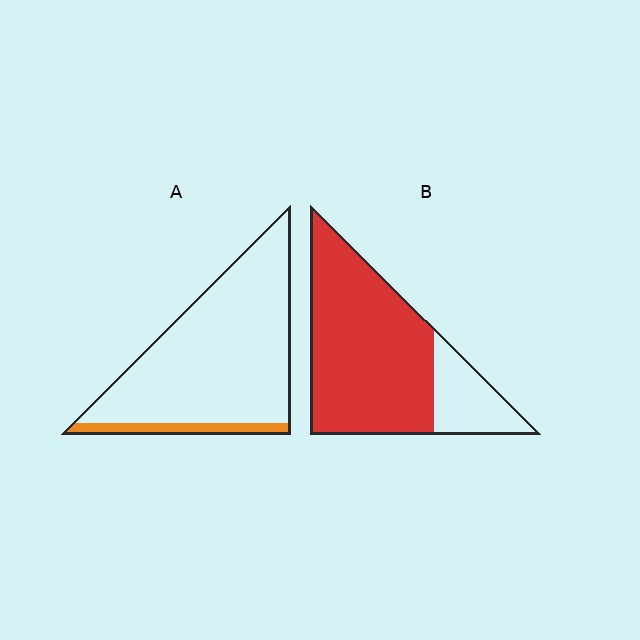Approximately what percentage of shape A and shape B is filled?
A is approximately 10% and B is approximately 80%.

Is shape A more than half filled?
No.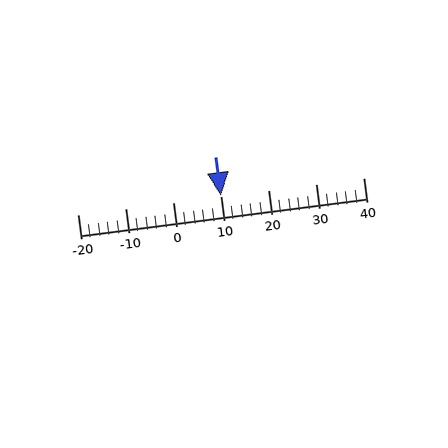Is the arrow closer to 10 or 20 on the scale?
The arrow is closer to 10.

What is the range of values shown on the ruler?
The ruler shows values from -20 to 40.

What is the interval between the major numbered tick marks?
The major tick marks are spaced 10 units apart.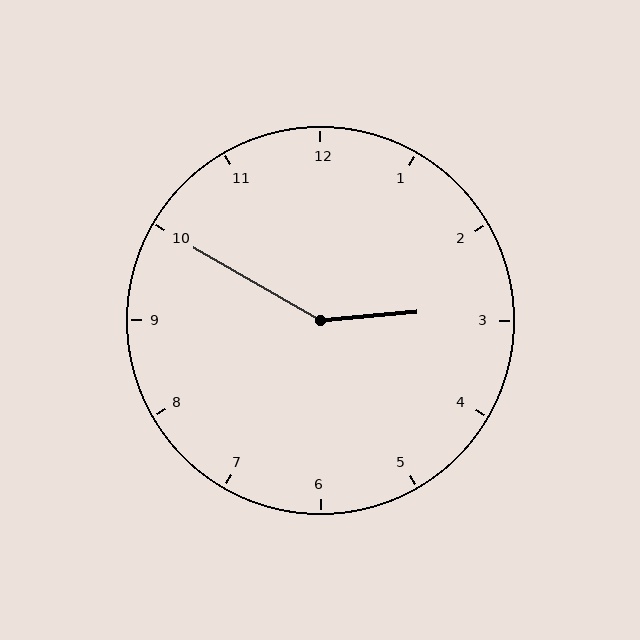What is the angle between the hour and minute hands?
Approximately 145 degrees.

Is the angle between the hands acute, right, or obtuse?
It is obtuse.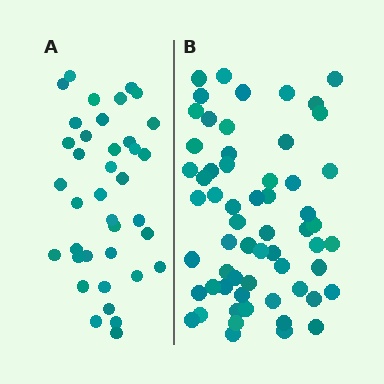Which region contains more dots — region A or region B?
Region B (the right region) has more dots.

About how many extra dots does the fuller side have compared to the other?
Region B has approximately 20 more dots than region A.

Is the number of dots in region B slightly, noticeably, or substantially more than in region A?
Region B has substantially more. The ratio is roughly 1.6 to 1.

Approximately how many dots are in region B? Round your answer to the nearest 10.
About 60 dots.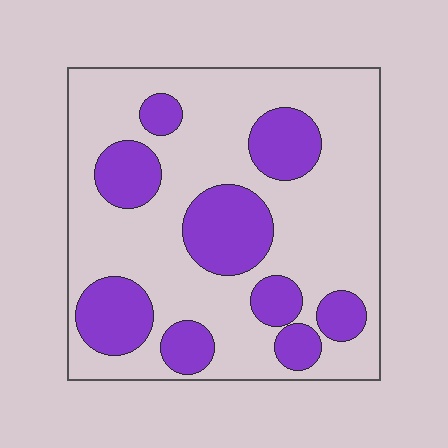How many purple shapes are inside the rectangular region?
9.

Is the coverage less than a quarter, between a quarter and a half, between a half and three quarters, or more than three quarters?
Between a quarter and a half.